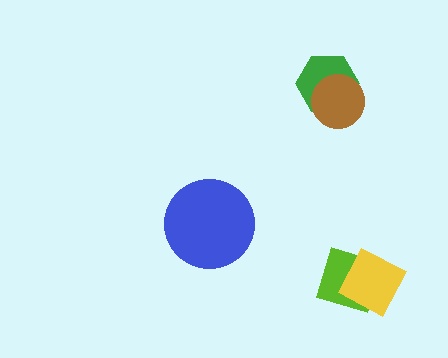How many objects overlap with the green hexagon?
1 object overlaps with the green hexagon.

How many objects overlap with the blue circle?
0 objects overlap with the blue circle.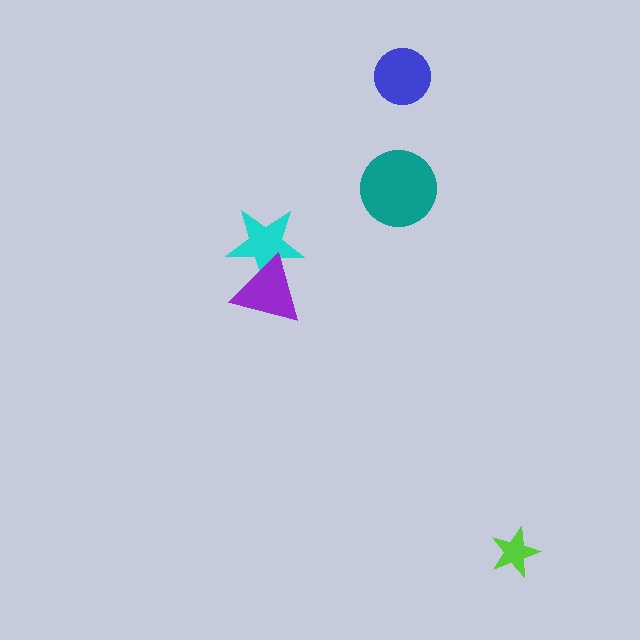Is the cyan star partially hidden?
Yes, it is partially covered by another shape.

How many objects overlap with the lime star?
0 objects overlap with the lime star.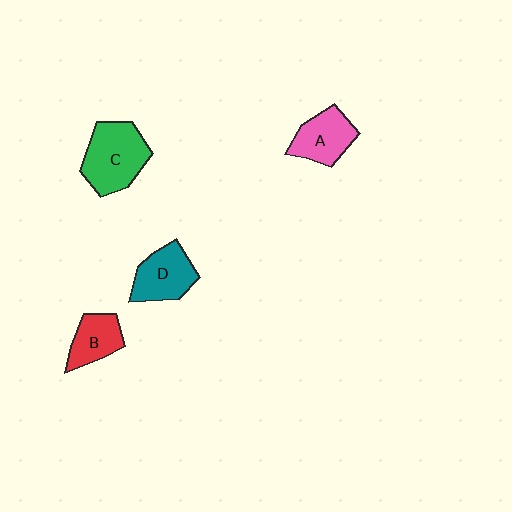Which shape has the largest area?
Shape C (green).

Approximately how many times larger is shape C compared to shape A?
Approximately 1.4 times.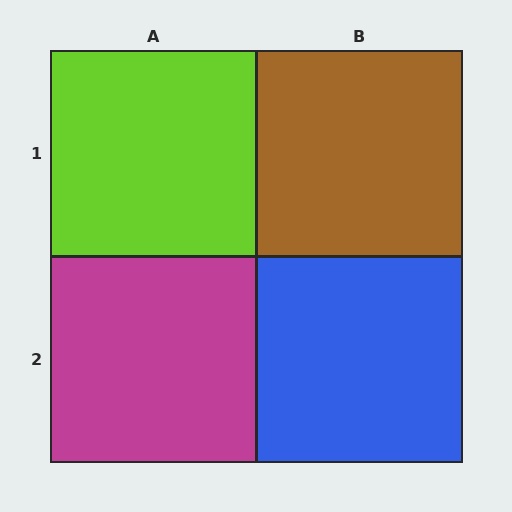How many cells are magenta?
1 cell is magenta.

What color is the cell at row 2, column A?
Magenta.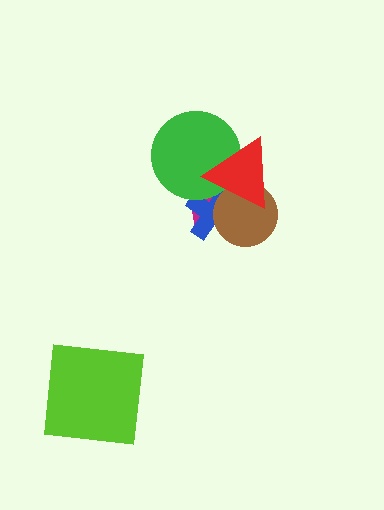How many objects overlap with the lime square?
0 objects overlap with the lime square.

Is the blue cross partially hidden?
Yes, it is partially covered by another shape.